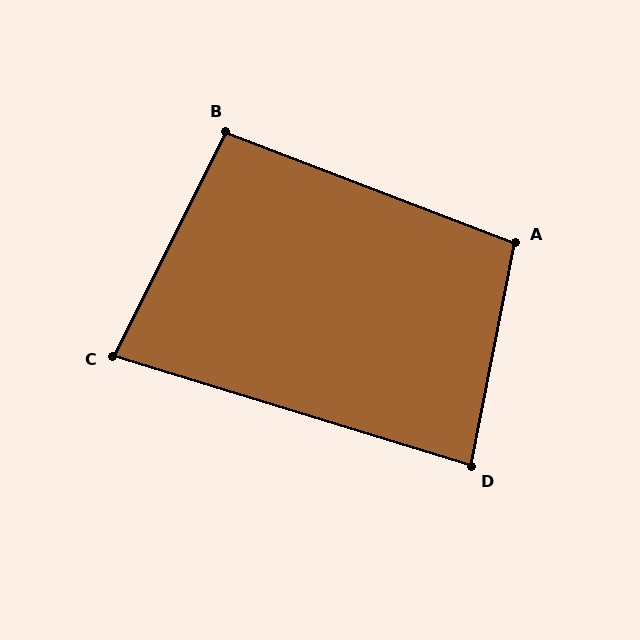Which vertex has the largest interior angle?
A, at approximately 100 degrees.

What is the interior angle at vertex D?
Approximately 84 degrees (acute).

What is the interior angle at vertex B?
Approximately 96 degrees (obtuse).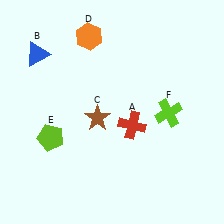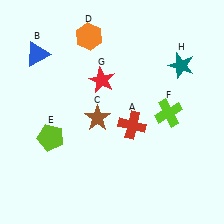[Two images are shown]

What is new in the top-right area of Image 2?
A teal star (H) was added in the top-right area of Image 2.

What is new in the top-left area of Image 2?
A red star (G) was added in the top-left area of Image 2.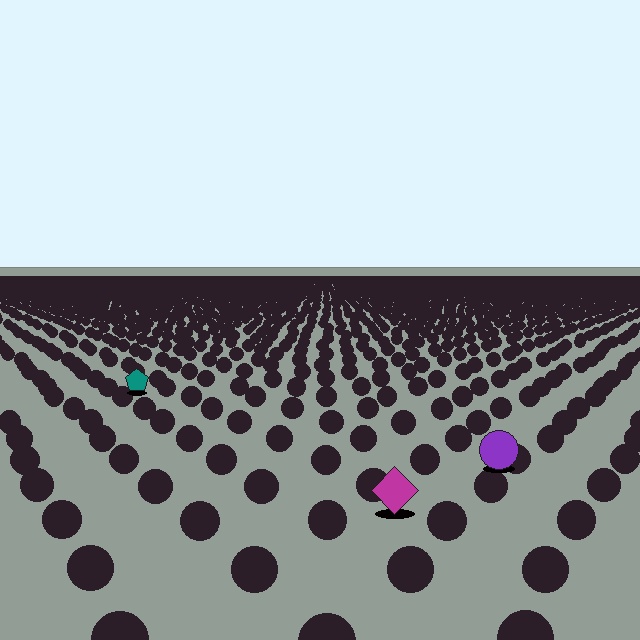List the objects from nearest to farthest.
From nearest to farthest: the magenta diamond, the purple circle, the teal pentagon.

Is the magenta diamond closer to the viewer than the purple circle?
Yes. The magenta diamond is closer — you can tell from the texture gradient: the ground texture is coarser near it.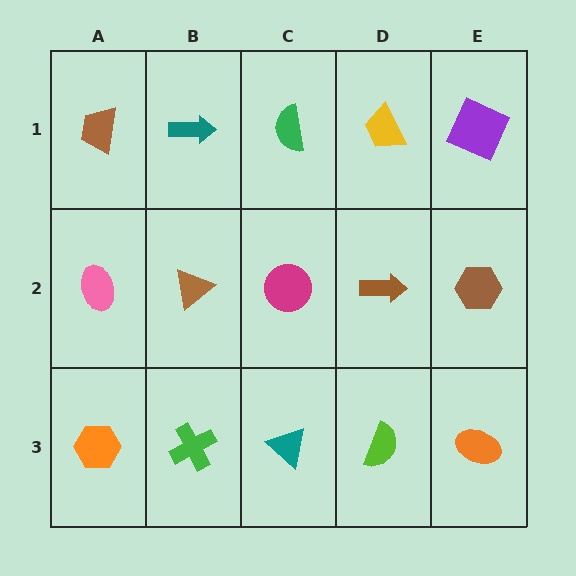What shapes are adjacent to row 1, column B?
A brown triangle (row 2, column B), a brown trapezoid (row 1, column A), a green semicircle (row 1, column C).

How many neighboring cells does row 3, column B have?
3.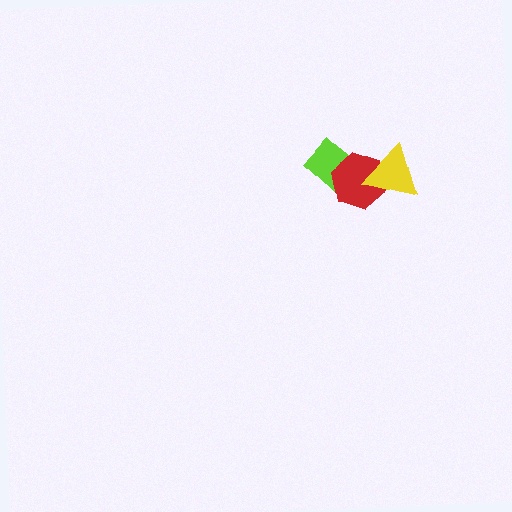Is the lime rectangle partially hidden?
Yes, it is partially covered by another shape.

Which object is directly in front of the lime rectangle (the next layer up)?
The red hexagon is directly in front of the lime rectangle.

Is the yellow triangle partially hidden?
No, no other shape covers it.